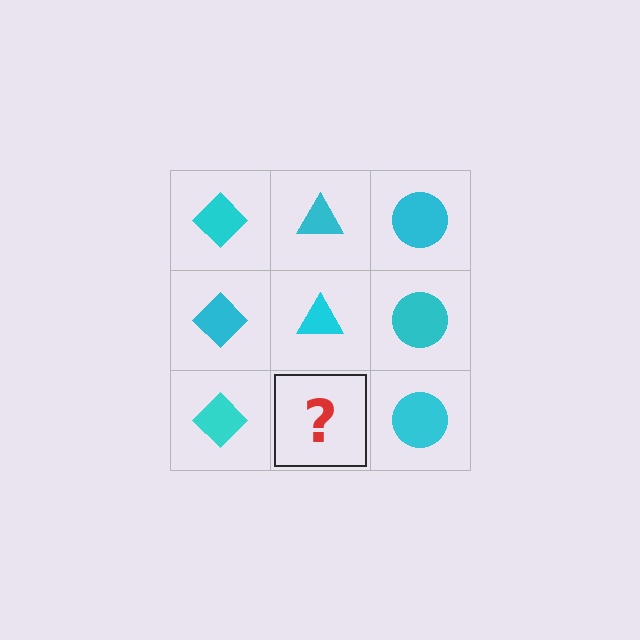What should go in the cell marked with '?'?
The missing cell should contain a cyan triangle.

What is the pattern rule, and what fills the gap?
The rule is that each column has a consistent shape. The gap should be filled with a cyan triangle.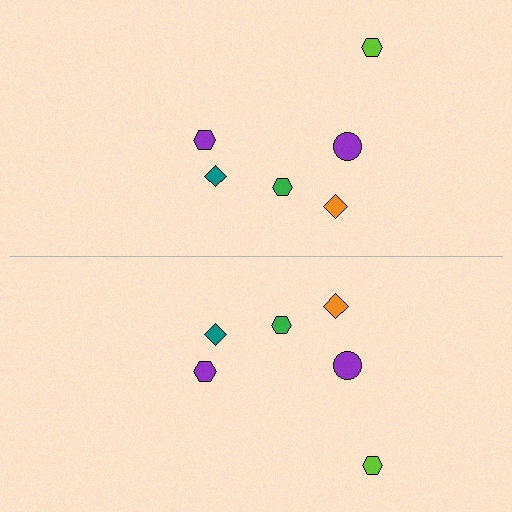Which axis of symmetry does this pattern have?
The pattern has a horizontal axis of symmetry running through the center of the image.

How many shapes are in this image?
There are 12 shapes in this image.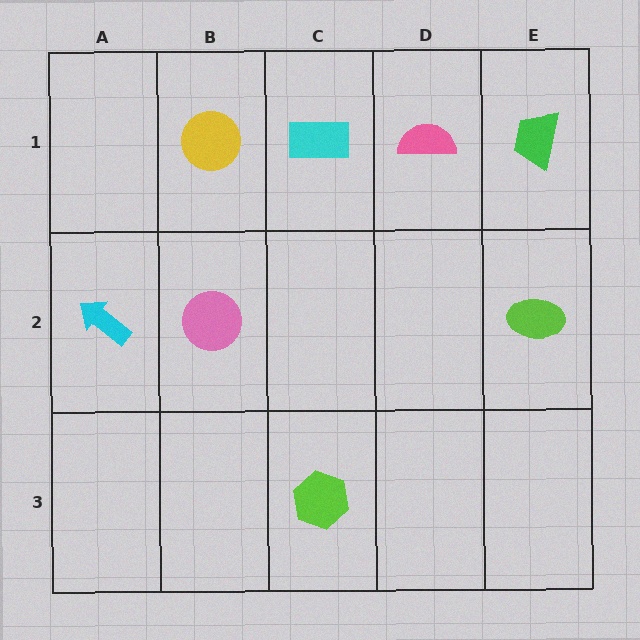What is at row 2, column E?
A lime ellipse.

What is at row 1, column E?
A green trapezoid.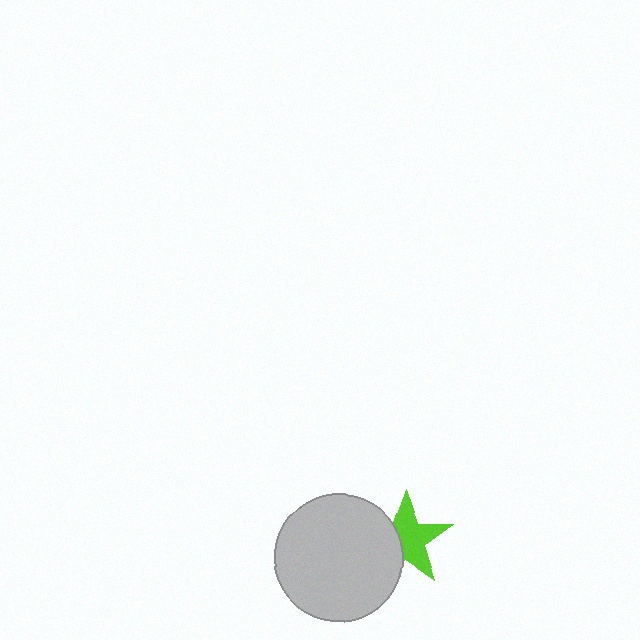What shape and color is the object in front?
The object in front is a light gray circle.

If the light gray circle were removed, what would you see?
You would see the complete lime star.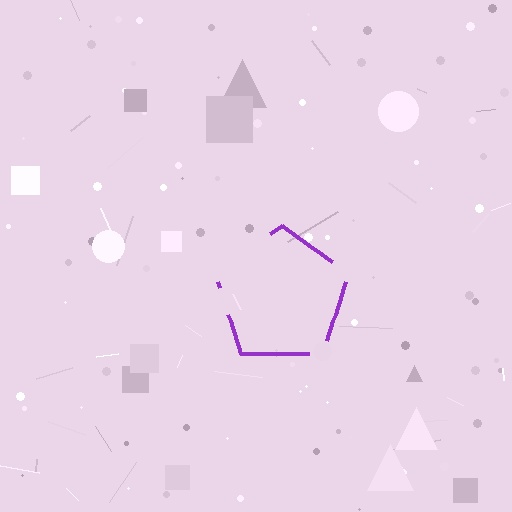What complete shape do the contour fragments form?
The contour fragments form a pentagon.